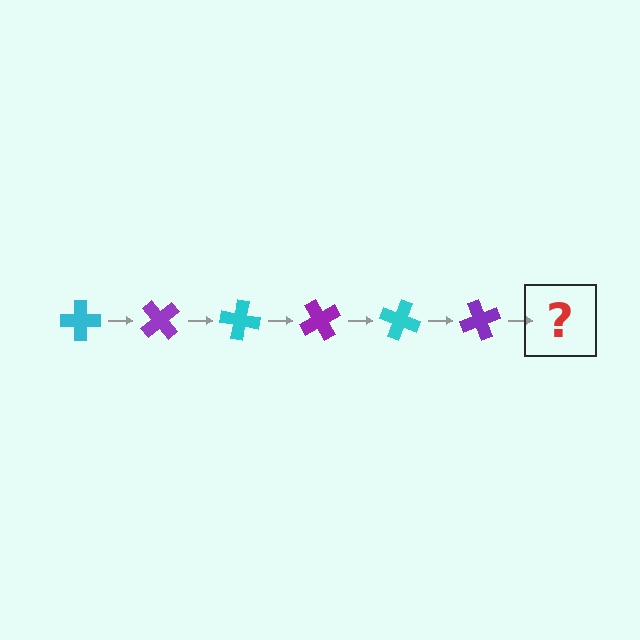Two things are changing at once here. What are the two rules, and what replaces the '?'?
The two rules are that it rotates 50 degrees each step and the color cycles through cyan and purple. The '?' should be a cyan cross, rotated 300 degrees from the start.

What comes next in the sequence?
The next element should be a cyan cross, rotated 300 degrees from the start.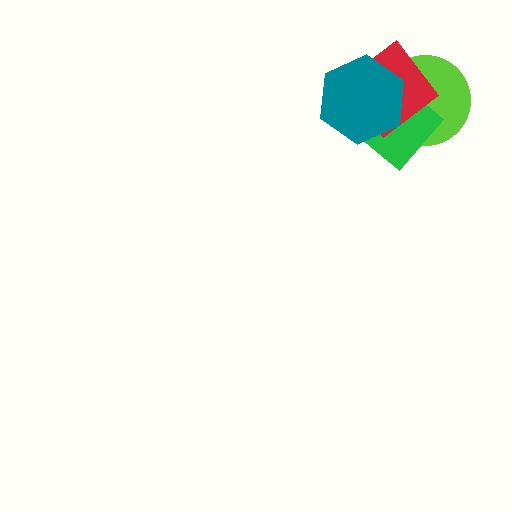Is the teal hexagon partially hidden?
No, no other shape covers it.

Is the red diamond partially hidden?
Yes, it is partially covered by another shape.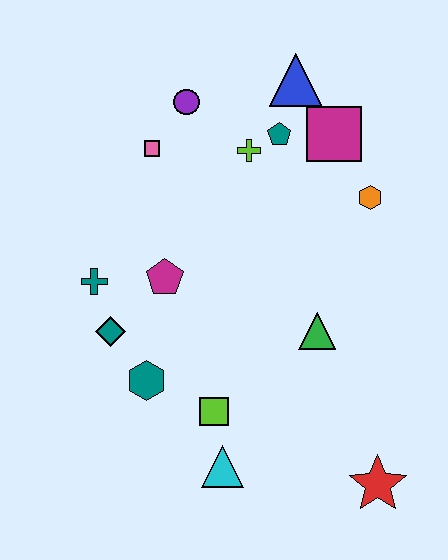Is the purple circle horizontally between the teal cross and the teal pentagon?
Yes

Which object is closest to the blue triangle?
The teal pentagon is closest to the blue triangle.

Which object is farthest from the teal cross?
The red star is farthest from the teal cross.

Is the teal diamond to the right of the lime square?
No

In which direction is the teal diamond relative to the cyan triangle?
The teal diamond is above the cyan triangle.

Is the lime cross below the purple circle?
Yes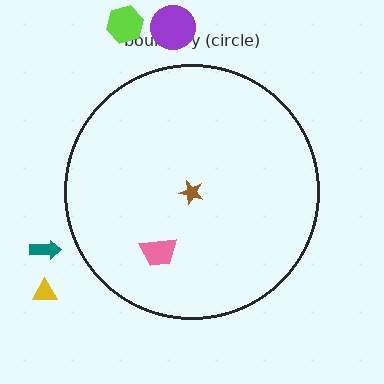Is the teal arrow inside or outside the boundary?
Outside.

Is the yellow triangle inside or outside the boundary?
Outside.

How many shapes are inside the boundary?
2 inside, 4 outside.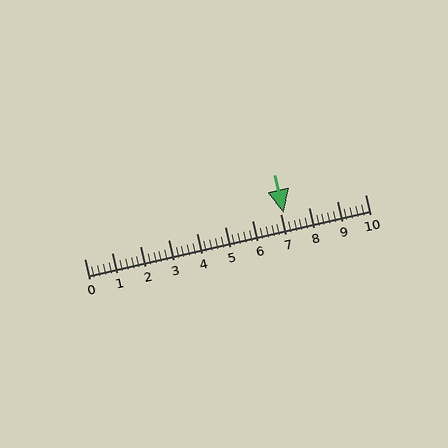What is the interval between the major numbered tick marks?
The major tick marks are spaced 1 units apart.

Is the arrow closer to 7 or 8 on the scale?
The arrow is closer to 7.